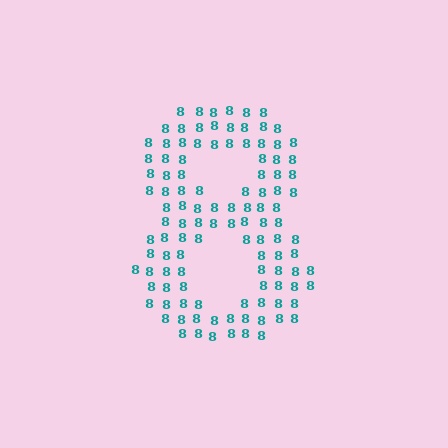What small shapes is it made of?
It is made of small digit 8's.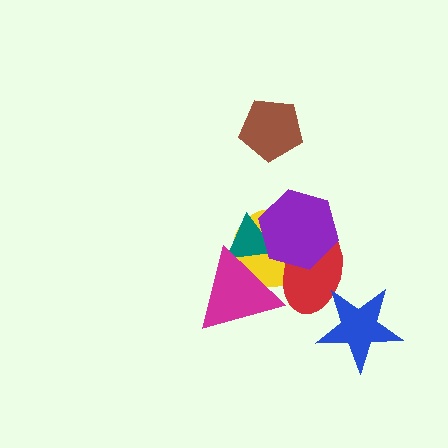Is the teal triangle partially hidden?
Yes, it is partially covered by another shape.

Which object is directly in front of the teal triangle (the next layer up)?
The magenta triangle is directly in front of the teal triangle.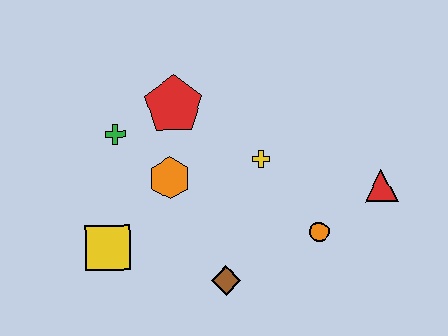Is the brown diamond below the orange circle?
Yes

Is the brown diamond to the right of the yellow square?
Yes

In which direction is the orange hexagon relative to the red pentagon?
The orange hexagon is below the red pentagon.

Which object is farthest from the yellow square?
The red triangle is farthest from the yellow square.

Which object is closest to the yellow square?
The orange hexagon is closest to the yellow square.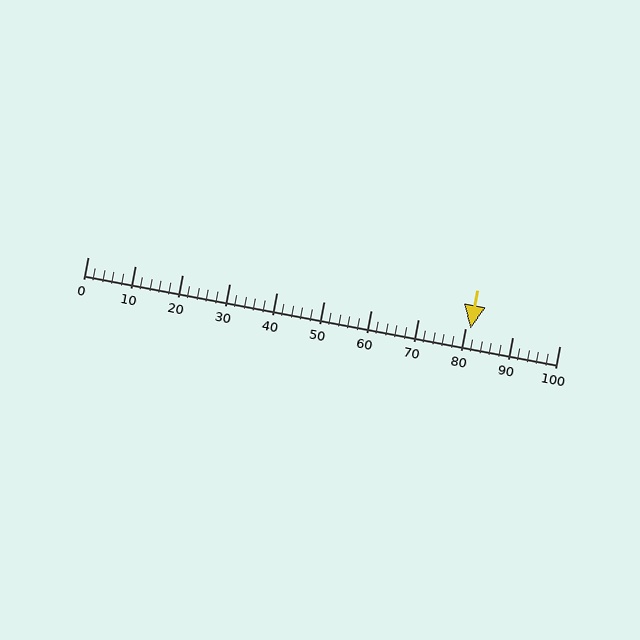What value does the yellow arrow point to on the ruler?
The yellow arrow points to approximately 81.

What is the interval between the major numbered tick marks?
The major tick marks are spaced 10 units apart.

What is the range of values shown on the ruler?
The ruler shows values from 0 to 100.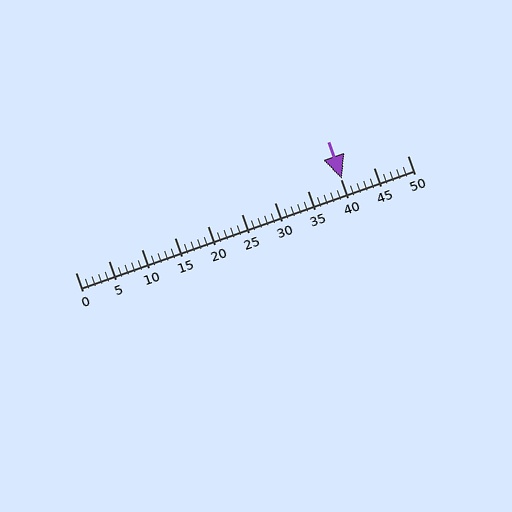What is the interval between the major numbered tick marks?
The major tick marks are spaced 5 units apart.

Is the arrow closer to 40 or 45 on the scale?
The arrow is closer to 40.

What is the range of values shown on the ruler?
The ruler shows values from 0 to 50.